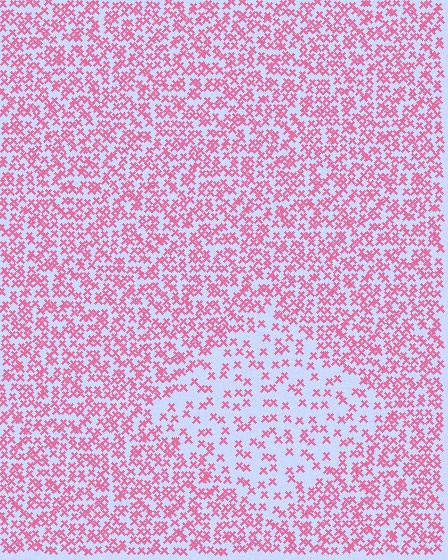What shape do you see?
I see a diamond.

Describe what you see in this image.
The image contains small pink elements arranged at two different densities. A diamond-shaped region is visible where the elements are less densely packed than the surrounding area.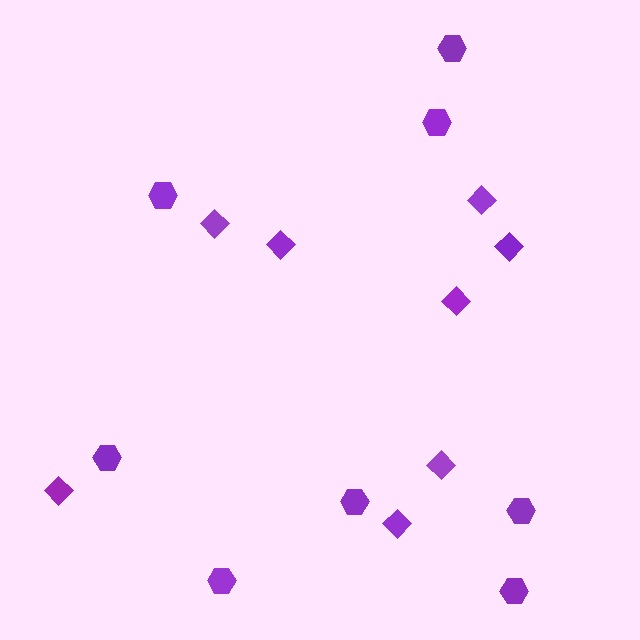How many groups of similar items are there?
There are 2 groups: one group of hexagons (8) and one group of diamonds (8).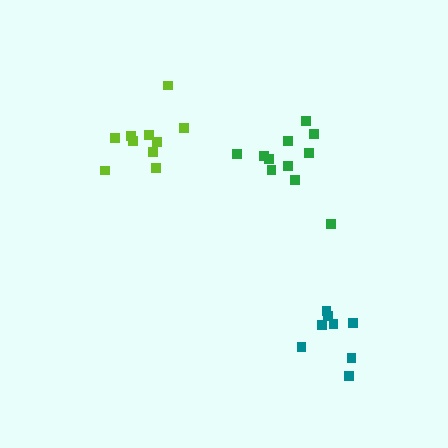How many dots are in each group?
Group 1: 10 dots, Group 2: 8 dots, Group 3: 11 dots (29 total).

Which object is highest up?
The lime cluster is topmost.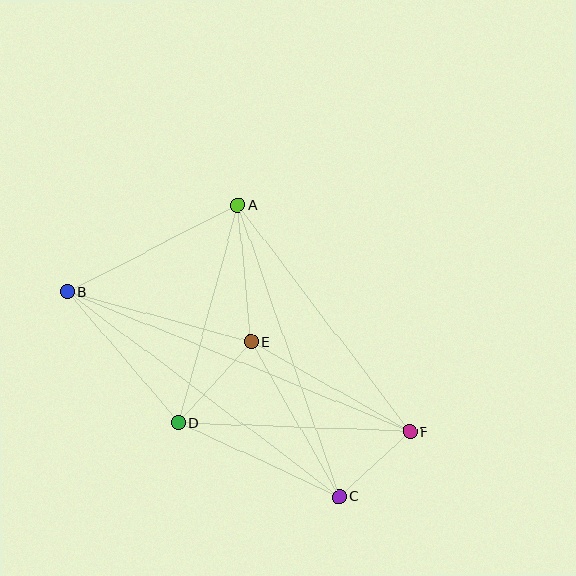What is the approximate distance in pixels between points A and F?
The distance between A and F is approximately 284 pixels.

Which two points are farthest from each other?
Points B and F are farthest from each other.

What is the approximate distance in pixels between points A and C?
The distance between A and C is approximately 309 pixels.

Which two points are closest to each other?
Points C and F are closest to each other.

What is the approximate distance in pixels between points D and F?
The distance between D and F is approximately 231 pixels.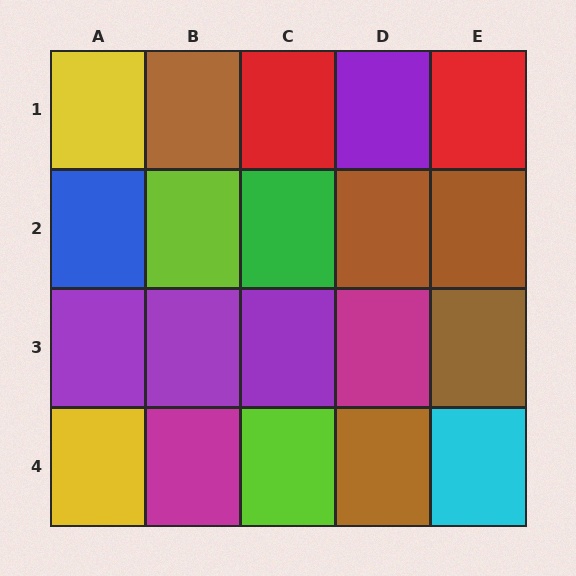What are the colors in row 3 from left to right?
Purple, purple, purple, magenta, brown.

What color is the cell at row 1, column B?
Brown.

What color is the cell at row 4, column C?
Lime.